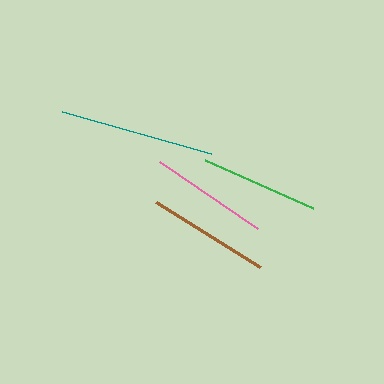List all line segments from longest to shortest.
From longest to shortest: teal, brown, pink, green.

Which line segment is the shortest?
The green line is the shortest at approximately 118 pixels.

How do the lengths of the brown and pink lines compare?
The brown and pink lines are approximately the same length.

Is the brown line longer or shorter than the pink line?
The brown line is longer than the pink line.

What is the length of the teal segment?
The teal segment is approximately 155 pixels long.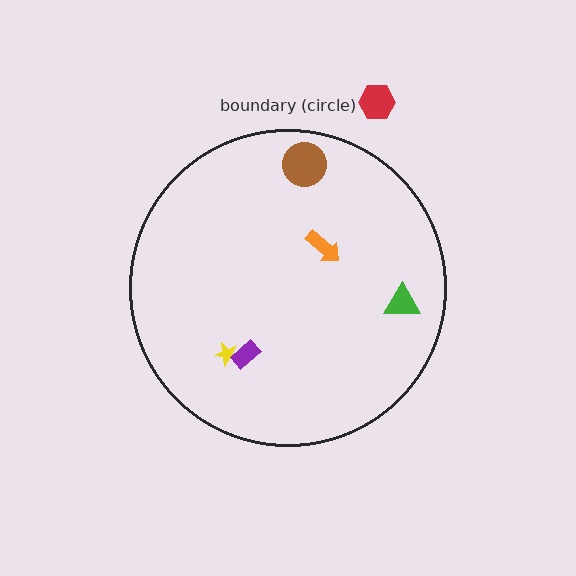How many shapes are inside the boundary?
5 inside, 1 outside.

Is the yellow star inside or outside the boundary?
Inside.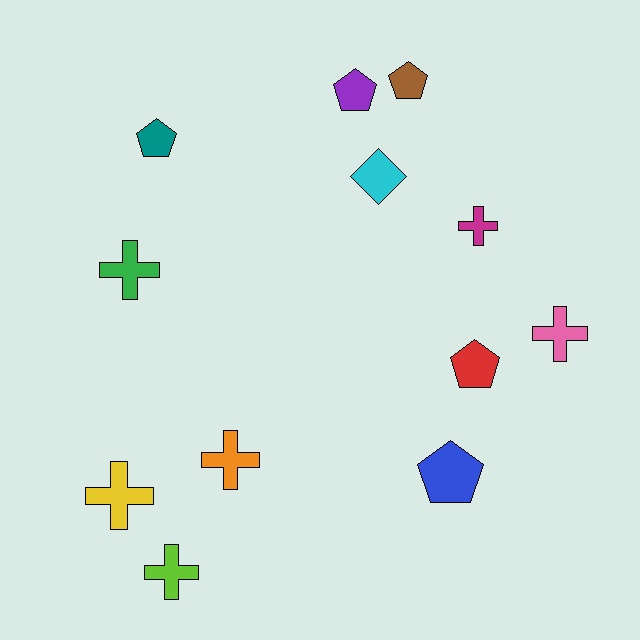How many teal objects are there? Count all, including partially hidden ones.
There is 1 teal object.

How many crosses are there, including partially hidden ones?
There are 6 crosses.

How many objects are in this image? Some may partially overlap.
There are 12 objects.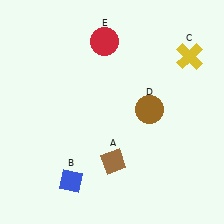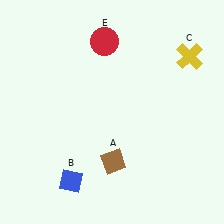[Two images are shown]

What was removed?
The brown circle (D) was removed in Image 2.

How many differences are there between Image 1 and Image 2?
There is 1 difference between the two images.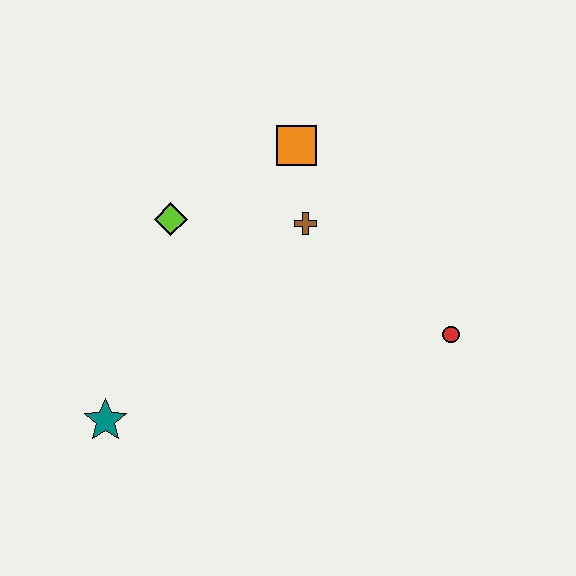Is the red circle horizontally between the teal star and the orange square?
No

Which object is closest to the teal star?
The lime diamond is closest to the teal star.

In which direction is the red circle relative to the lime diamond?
The red circle is to the right of the lime diamond.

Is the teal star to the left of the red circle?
Yes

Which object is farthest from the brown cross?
The teal star is farthest from the brown cross.